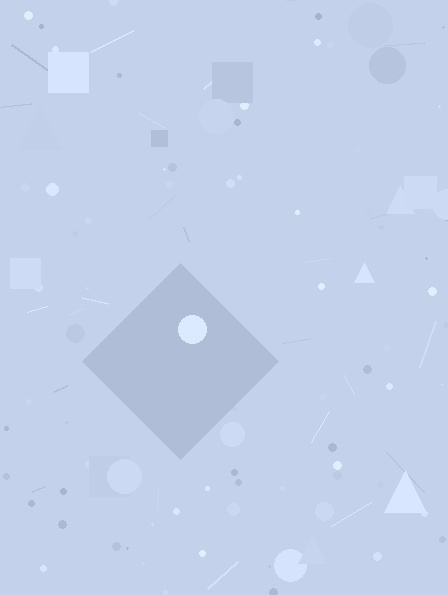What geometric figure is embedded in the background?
A diamond is embedded in the background.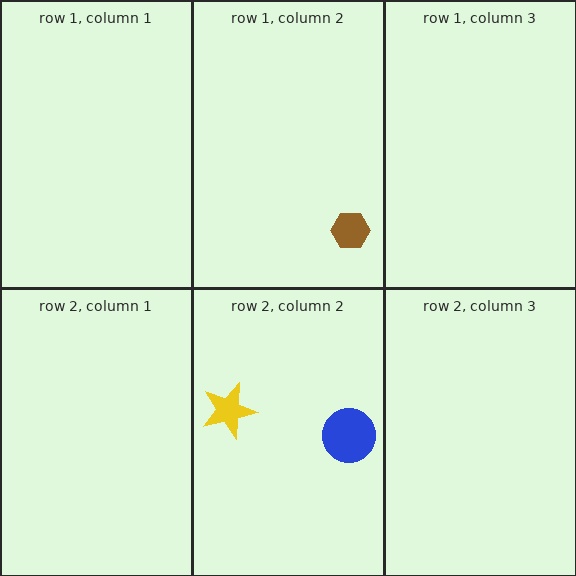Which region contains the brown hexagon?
The row 1, column 2 region.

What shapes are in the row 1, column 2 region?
The brown hexagon.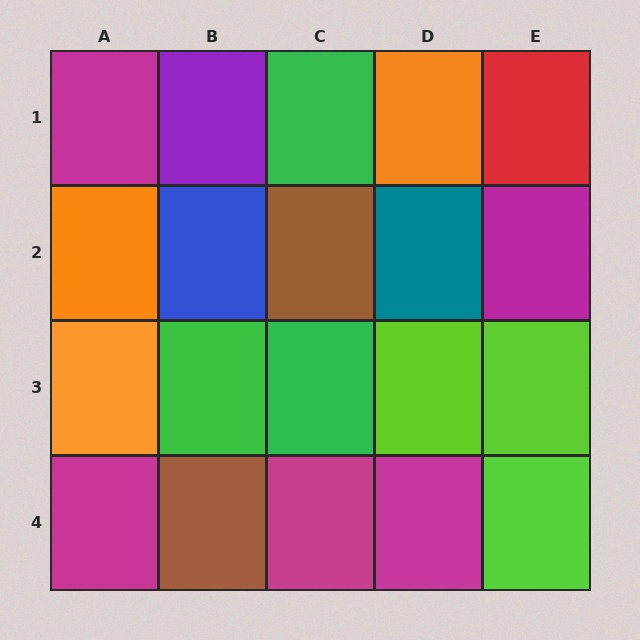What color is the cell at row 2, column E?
Magenta.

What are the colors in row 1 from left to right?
Magenta, purple, green, orange, red.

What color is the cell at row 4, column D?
Magenta.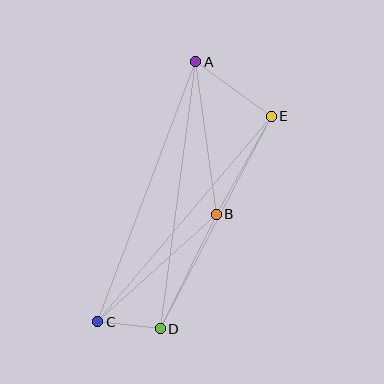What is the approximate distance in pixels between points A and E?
The distance between A and E is approximately 93 pixels.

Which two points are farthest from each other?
Points A and C are farthest from each other.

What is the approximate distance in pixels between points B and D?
The distance between B and D is approximately 128 pixels.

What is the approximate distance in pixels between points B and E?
The distance between B and E is approximately 112 pixels.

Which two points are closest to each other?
Points C and D are closest to each other.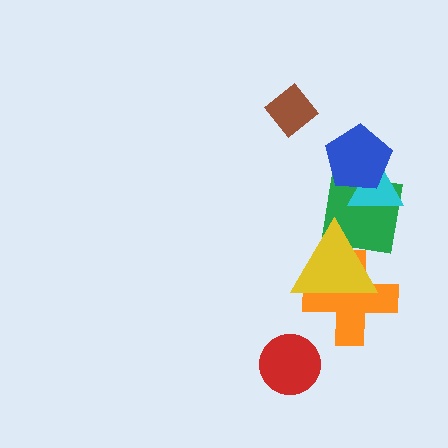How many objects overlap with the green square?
3 objects overlap with the green square.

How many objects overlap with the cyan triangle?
2 objects overlap with the cyan triangle.